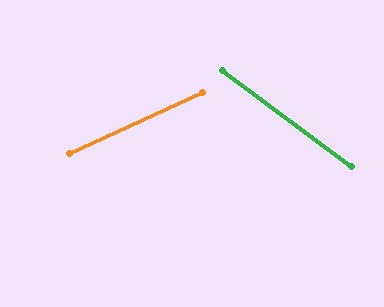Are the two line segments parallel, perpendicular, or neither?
Neither parallel nor perpendicular — they differ by about 61°.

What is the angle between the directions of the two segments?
Approximately 61 degrees.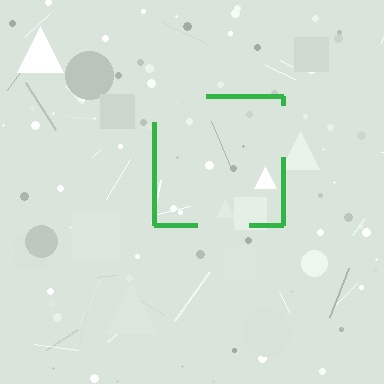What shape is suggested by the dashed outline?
The dashed outline suggests a square.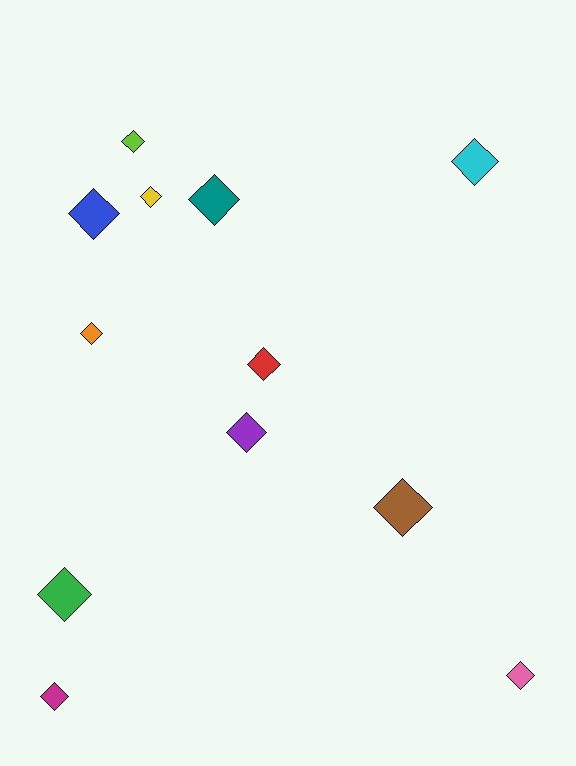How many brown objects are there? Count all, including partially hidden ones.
There is 1 brown object.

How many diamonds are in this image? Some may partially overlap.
There are 12 diamonds.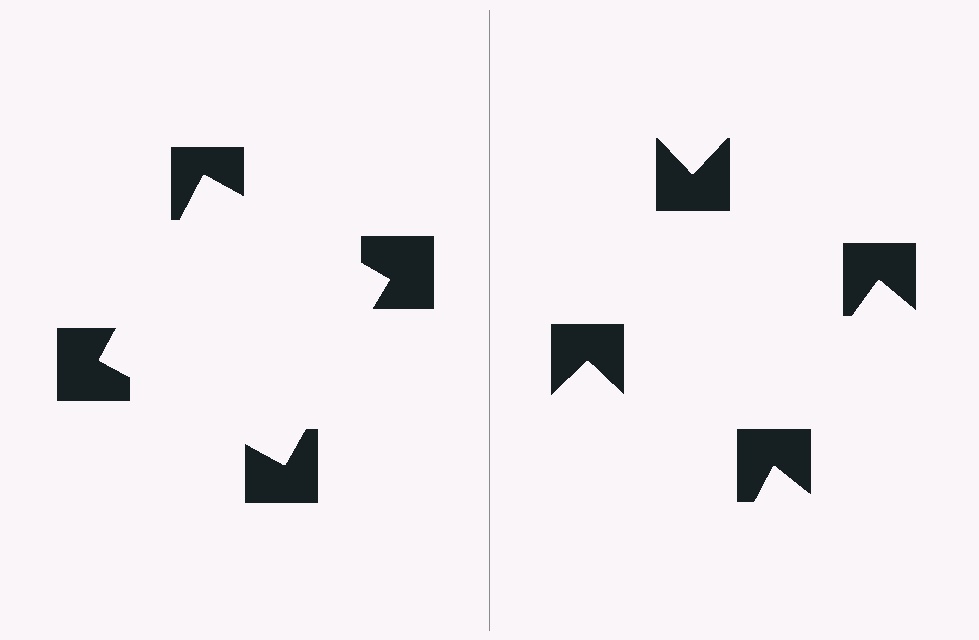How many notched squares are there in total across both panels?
8 — 4 on each side.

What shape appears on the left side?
An illusory square.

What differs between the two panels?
The notched squares are positioned identically on both sides; only the wedge orientations differ. On the left they align to a square; on the right they are misaligned.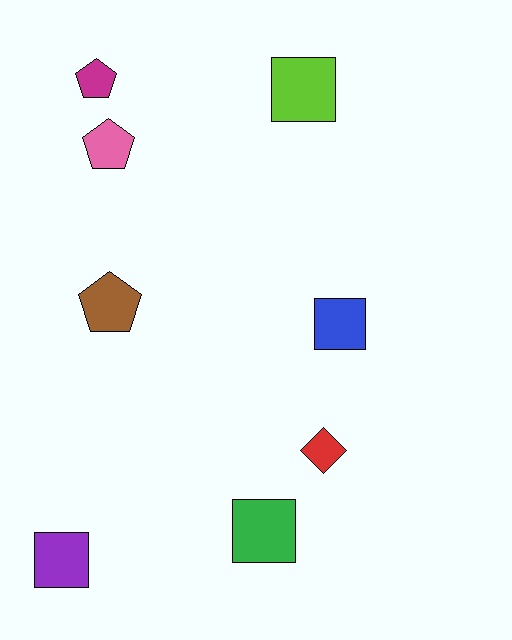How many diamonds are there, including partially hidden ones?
There is 1 diamond.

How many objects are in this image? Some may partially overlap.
There are 8 objects.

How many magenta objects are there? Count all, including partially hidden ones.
There is 1 magenta object.